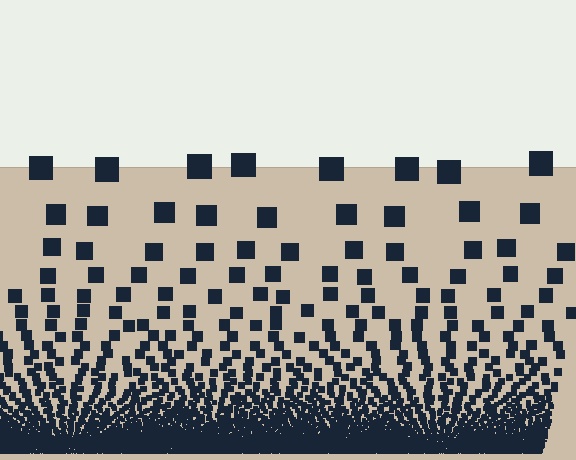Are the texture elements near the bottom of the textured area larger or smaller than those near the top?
Smaller. The gradient is inverted — elements near the bottom are smaller and denser.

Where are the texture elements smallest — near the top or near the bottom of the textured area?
Near the bottom.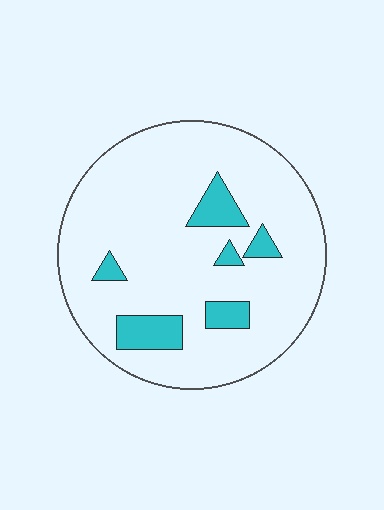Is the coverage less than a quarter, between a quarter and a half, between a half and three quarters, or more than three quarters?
Less than a quarter.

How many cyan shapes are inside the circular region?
6.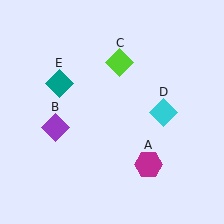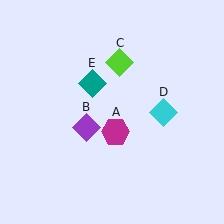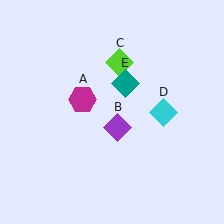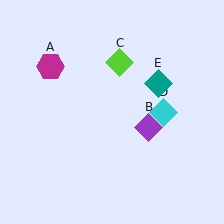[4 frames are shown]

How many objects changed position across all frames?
3 objects changed position: magenta hexagon (object A), purple diamond (object B), teal diamond (object E).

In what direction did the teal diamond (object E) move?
The teal diamond (object E) moved right.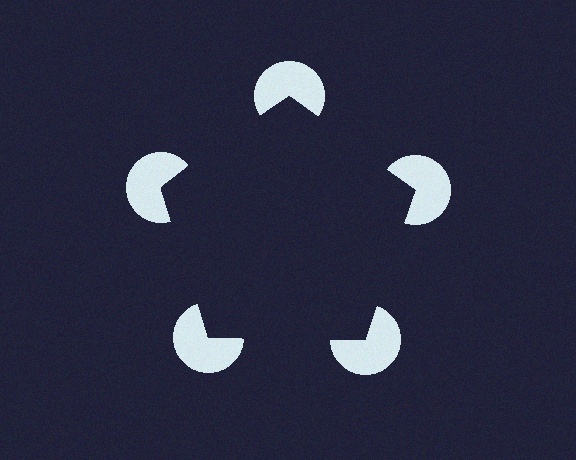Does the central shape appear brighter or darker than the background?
It typically appears slightly darker than the background, even though no actual brightness change is drawn.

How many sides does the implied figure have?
5 sides.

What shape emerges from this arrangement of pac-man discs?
An illusory pentagon — its edges are inferred from the aligned wedge cuts in the pac-man discs, not physically drawn.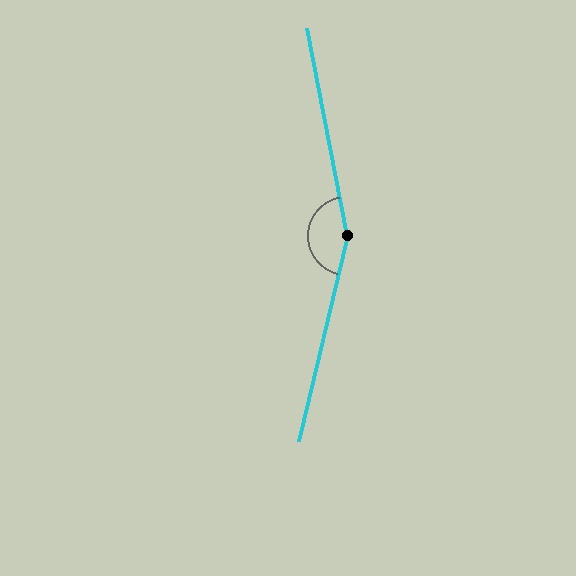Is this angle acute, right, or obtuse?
It is obtuse.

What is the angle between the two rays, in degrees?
Approximately 156 degrees.